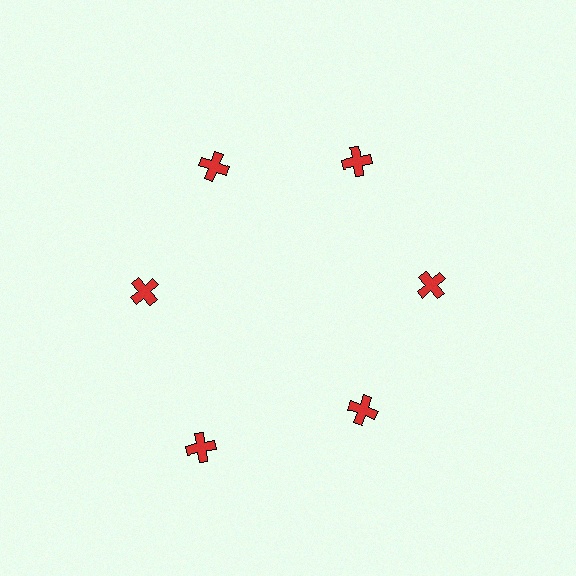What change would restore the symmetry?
The symmetry would be restored by moving it inward, back onto the ring so that all 6 crosses sit at equal angles and equal distance from the center.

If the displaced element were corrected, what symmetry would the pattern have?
It would have 6-fold rotational symmetry — the pattern would map onto itself every 60 degrees.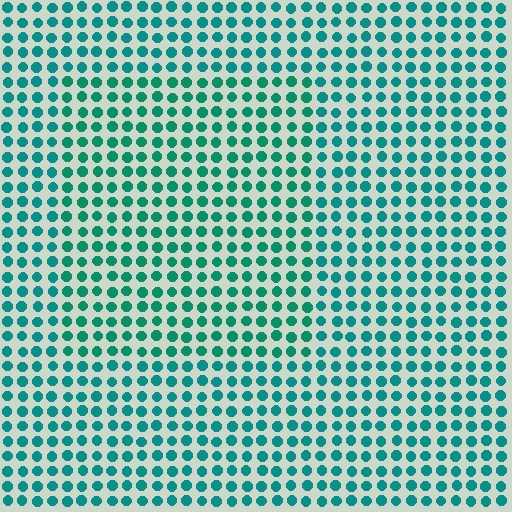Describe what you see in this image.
The image is filled with small teal elements in a uniform arrangement. A rectangle-shaped region is visible where the elements are tinted to a slightly different hue, forming a subtle color boundary.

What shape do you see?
I see a rectangle.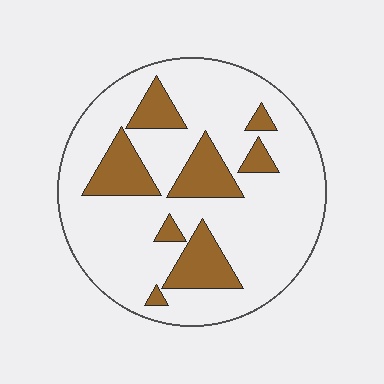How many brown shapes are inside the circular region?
8.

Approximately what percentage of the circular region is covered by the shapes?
Approximately 20%.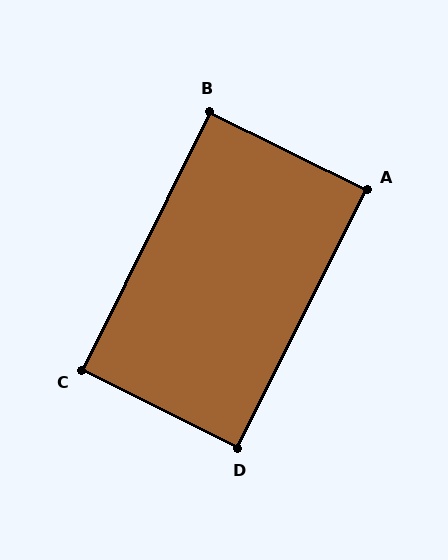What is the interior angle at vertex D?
Approximately 90 degrees (approximately right).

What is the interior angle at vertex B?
Approximately 90 degrees (approximately right).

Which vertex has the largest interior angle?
C, at approximately 90 degrees.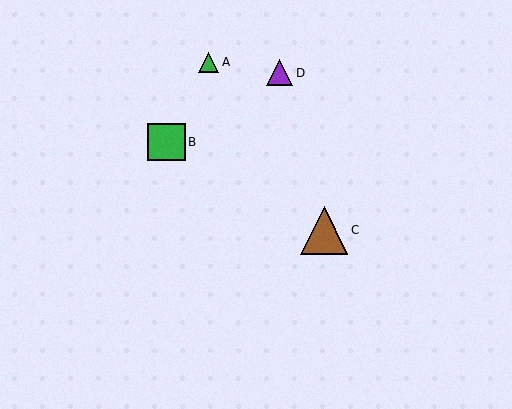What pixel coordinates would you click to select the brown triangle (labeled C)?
Click at (324, 230) to select the brown triangle C.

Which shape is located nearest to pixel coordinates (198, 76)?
The green triangle (labeled A) at (209, 62) is nearest to that location.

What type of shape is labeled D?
Shape D is a purple triangle.